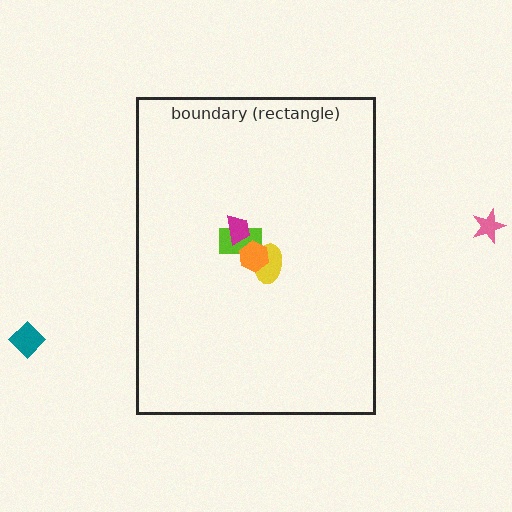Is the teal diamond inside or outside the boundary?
Outside.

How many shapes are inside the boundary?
4 inside, 2 outside.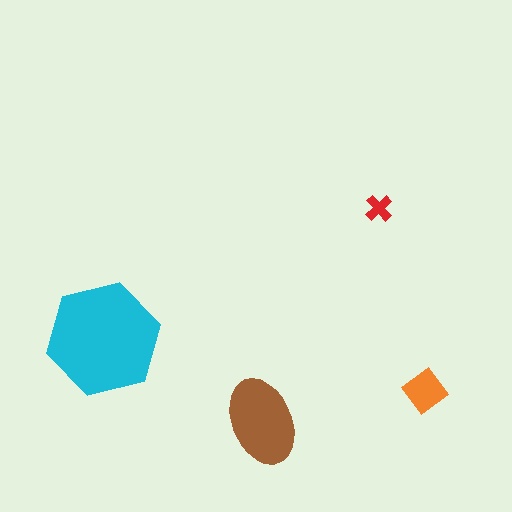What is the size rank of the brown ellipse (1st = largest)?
2nd.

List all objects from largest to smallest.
The cyan hexagon, the brown ellipse, the orange diamond, the red cross.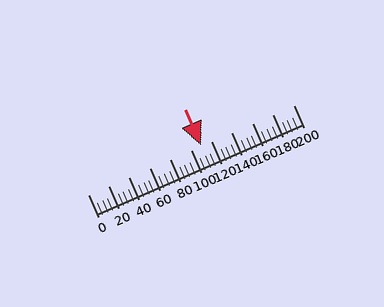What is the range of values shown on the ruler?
The ruler shows values from 0 to 200.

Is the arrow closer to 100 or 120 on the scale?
The arrow is closer to 120.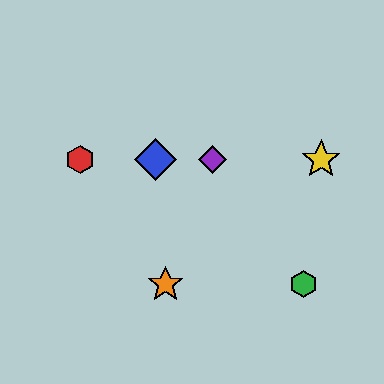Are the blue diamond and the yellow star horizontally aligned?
Yes, both are at y≈159.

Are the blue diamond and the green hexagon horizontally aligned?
No, the blue diamond is at y≈159 and the green hexagon is at y≈284.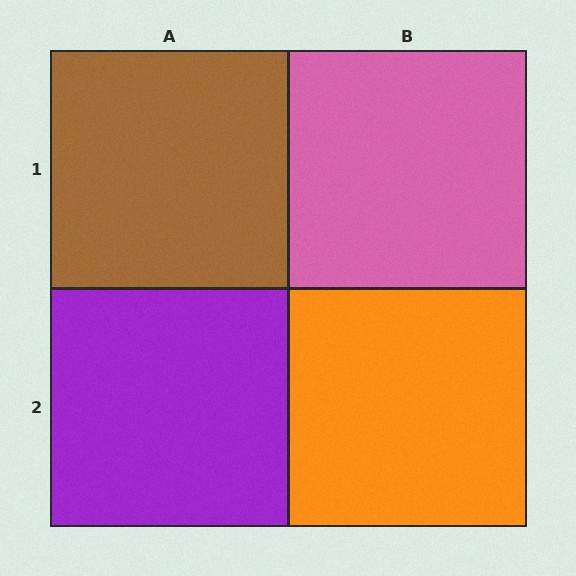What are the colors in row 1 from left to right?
Brown, pink.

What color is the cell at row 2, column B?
Orange.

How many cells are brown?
1 cell is brown.